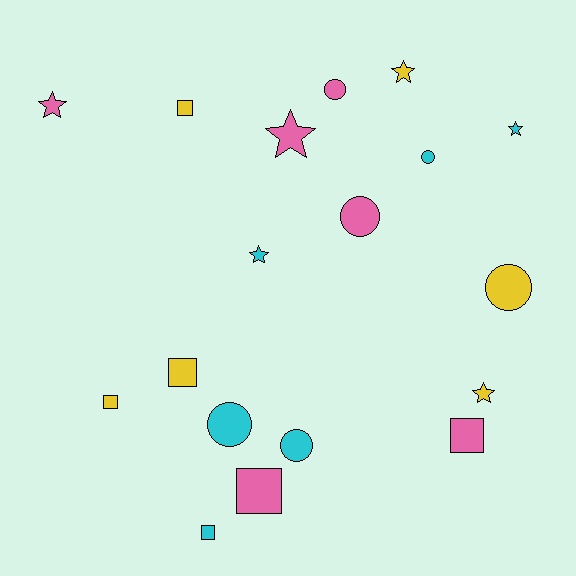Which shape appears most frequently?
Square, with 6 objects.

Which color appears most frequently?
Pink, with 6 objects.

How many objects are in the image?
There are 18 objects.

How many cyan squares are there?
There is 1 cyan square.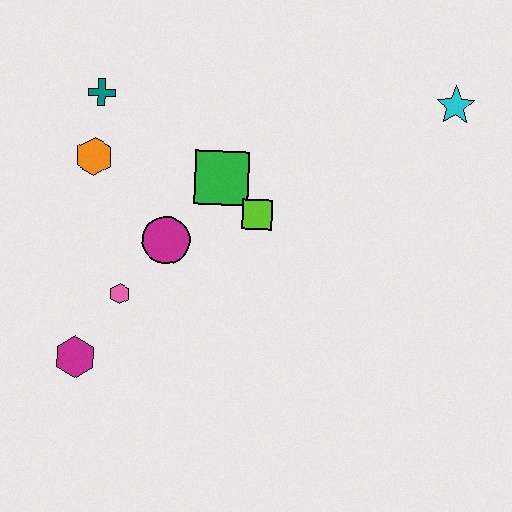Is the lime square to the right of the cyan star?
No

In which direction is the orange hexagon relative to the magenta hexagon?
The orange hexagon is above the magenta hexagon.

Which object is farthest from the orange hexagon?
The cyan star is farthest from the orange hexagon.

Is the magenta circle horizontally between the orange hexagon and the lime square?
Yes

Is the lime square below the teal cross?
Yes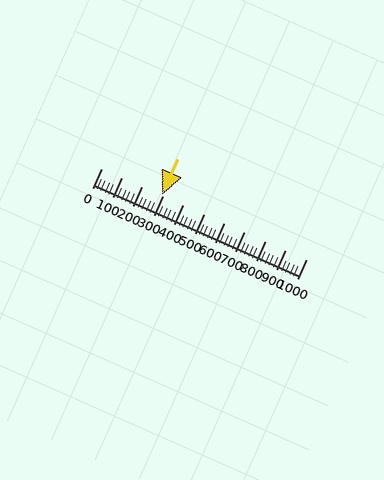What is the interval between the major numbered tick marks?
The major tick marks are spaced 100 units apart.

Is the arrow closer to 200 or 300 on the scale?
The arrow is closer to 300.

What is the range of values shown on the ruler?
The ruler shows values from 0 to 1000.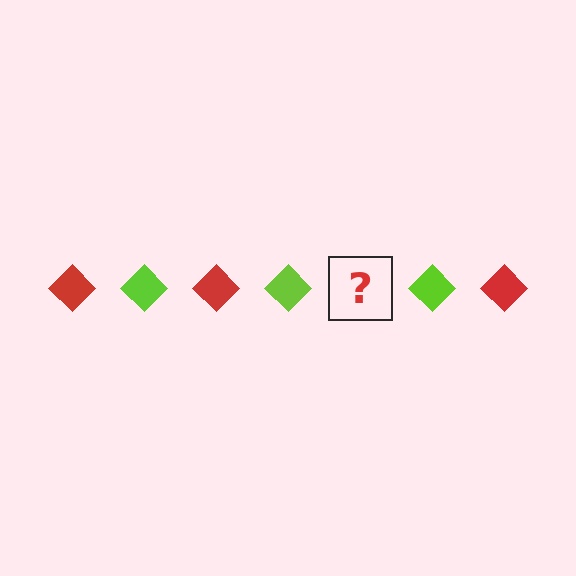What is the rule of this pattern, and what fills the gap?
The rule is that the pattern cycles through red, lime diamonds. The gap should be filled with a red diamond.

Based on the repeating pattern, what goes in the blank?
The blank should be a red diamond.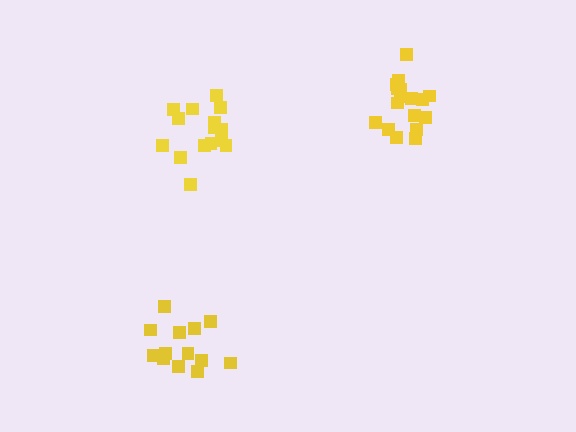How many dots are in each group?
Group 1: 15 dots, Group 2: 13 dots, Group 3: 18 dots (46 total).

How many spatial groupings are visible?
There are 3 spatial groupings.